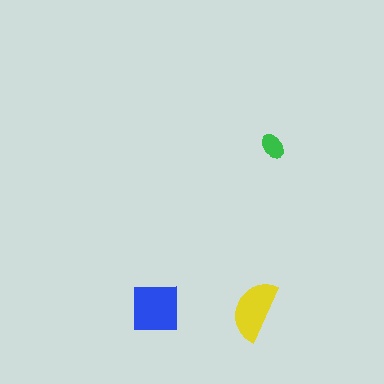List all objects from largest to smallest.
The blue square, the yellow semicircle, the green ellipse.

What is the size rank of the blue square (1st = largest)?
1st.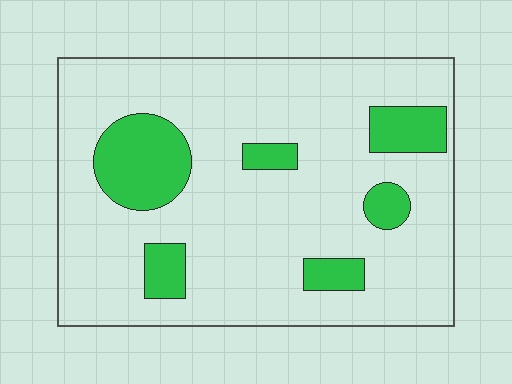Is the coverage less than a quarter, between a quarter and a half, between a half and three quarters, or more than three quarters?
Less than a quarter.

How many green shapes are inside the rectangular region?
6.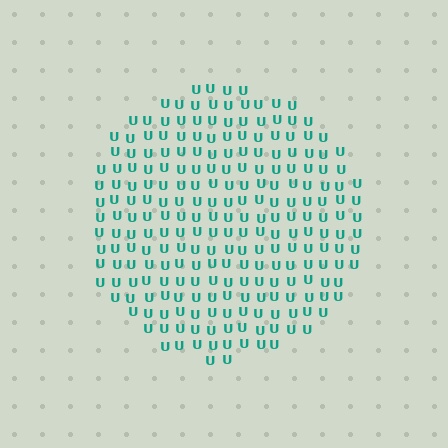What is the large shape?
The large shape is a circle.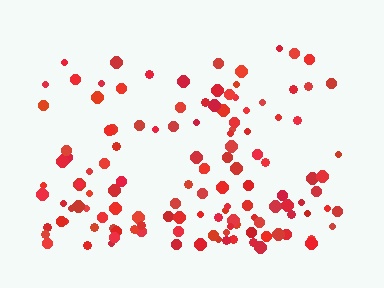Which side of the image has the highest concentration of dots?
The bottom.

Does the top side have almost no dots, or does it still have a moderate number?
Still a moderate number, just noticeably fewer than the bottom.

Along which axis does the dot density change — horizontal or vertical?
Vertical.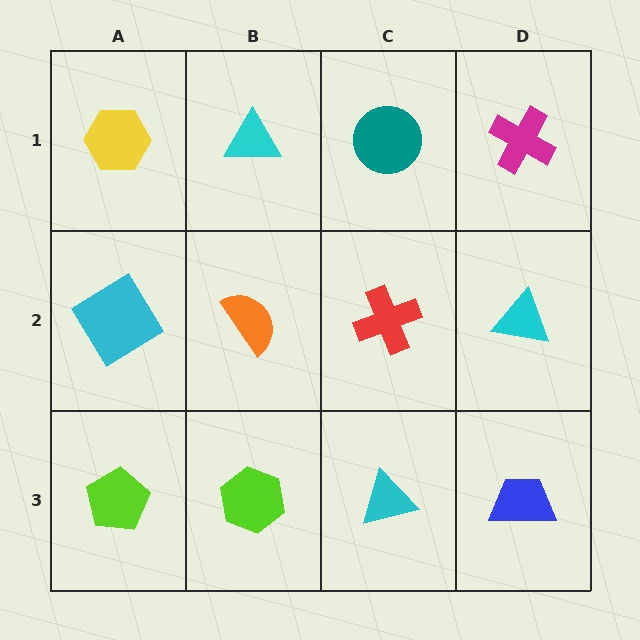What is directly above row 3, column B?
An orange semicircle.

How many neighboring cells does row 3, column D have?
2.